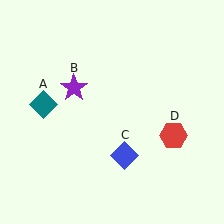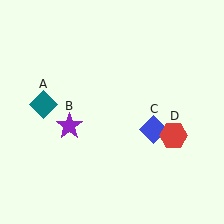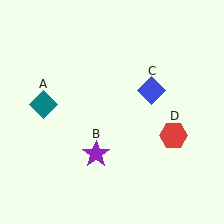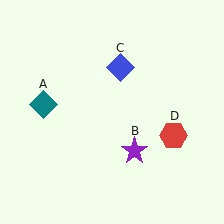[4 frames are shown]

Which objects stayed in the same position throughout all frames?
Teal diamond (object A) and red hexagon (object D) remained stationary.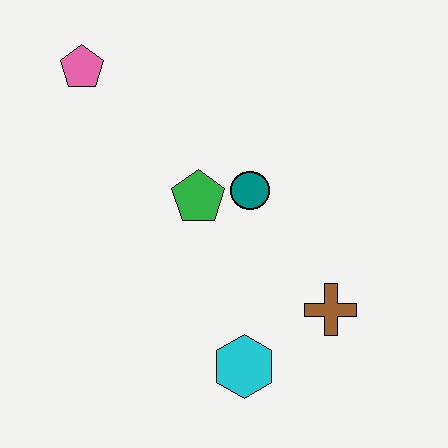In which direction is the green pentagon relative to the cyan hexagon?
The green pentagon is above the cyan hexagon.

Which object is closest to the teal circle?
The green pentagon is closest to the teal circle.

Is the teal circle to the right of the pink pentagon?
Yes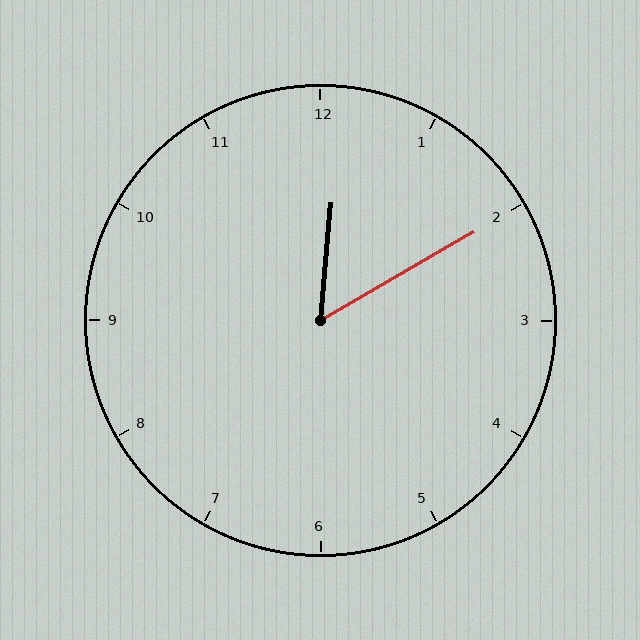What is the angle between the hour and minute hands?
Approximately 55 degrees.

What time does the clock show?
12:10.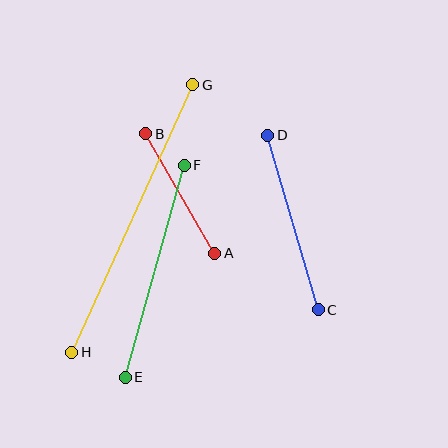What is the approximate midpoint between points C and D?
The midpoint is at approximately (293, 223) pixels.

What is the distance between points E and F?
The distance is approximately 220 pixels.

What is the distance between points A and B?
The distance is approximately 138 pixels.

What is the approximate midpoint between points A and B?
The midpoint is at approximately (180, 193) pixels.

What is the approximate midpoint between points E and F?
The midpoint is at approximately (155, 271) pixels.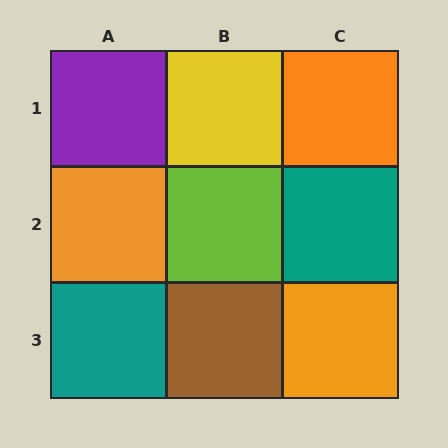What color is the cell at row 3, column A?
Teal.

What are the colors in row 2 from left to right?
Orange, lime, teal.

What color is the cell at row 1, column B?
Yellow.